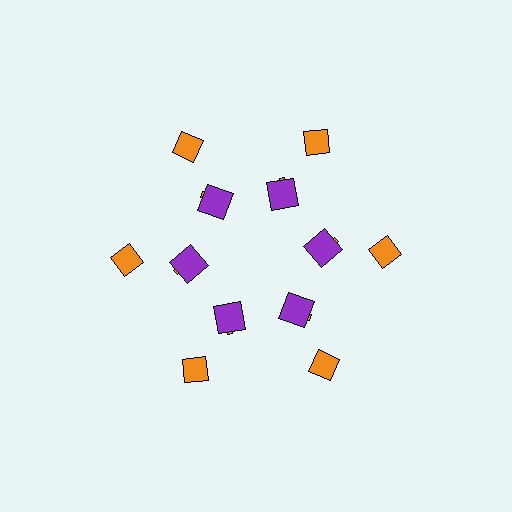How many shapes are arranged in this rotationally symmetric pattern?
There are 18 shapes, arranged in 6 groups of 3.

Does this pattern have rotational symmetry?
Yes, this pattern has 6-fold rotational symmetry. It looks the same after rotating 60 degrees around the center.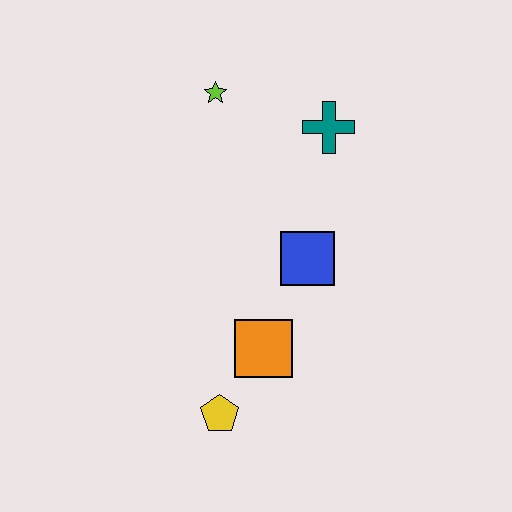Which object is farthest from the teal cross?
The yellow pentagon is farthest from the teal cross.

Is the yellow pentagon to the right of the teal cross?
No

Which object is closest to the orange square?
The yellow pentagon is closest to the orange square.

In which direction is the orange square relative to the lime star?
The orange square is below the lime star.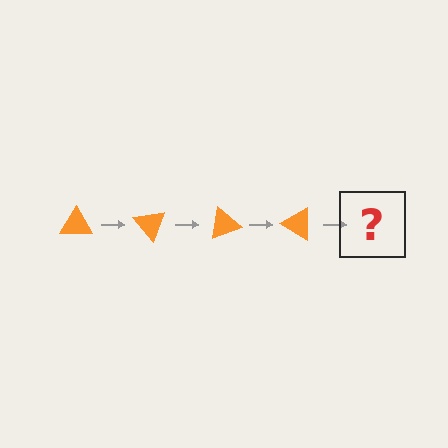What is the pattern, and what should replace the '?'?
The pattern is that the triangle rotates 50 degrees each step. The '?' should be an orange triangle rotated 200 degrees.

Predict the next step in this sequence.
The next step is an orange triangle rotated 200 degrees.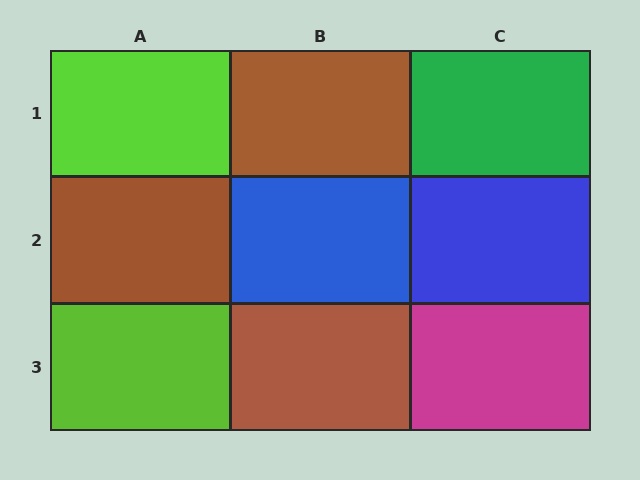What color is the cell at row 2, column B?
Blue.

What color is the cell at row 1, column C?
Green.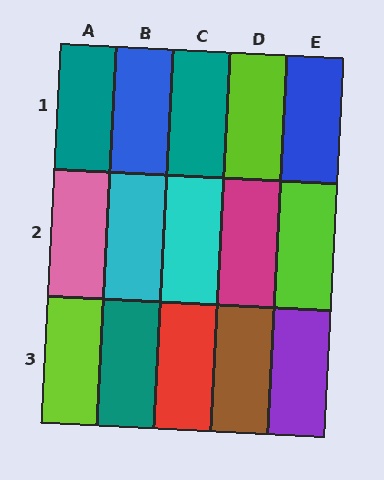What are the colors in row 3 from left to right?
Lime, teal, red, brown, purple.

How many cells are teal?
3 cells are teal.